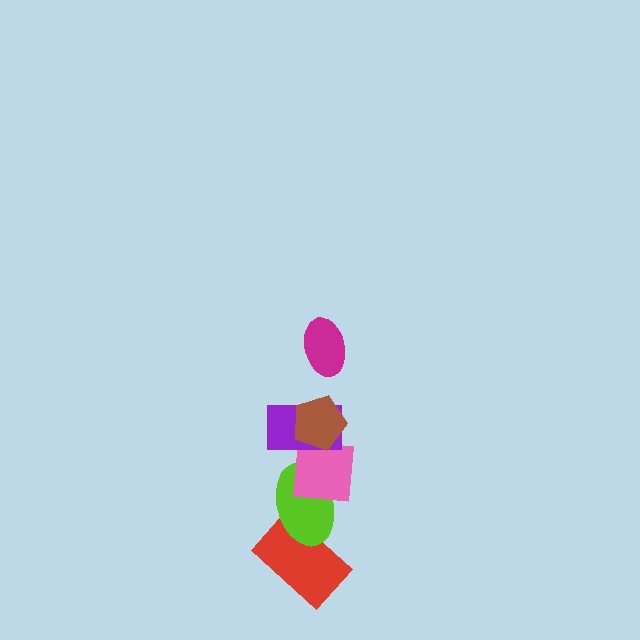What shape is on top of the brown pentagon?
The magenta ellipse is on top of the brown pentagon.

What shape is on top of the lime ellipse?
The pink square is on top of the lime ellipse.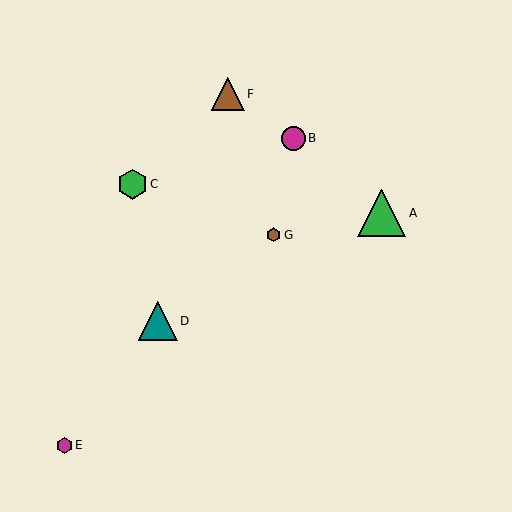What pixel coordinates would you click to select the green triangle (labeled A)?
Click at (382, 213) to select the green triangle A.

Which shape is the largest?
The green triangle (labeled A) is the largest.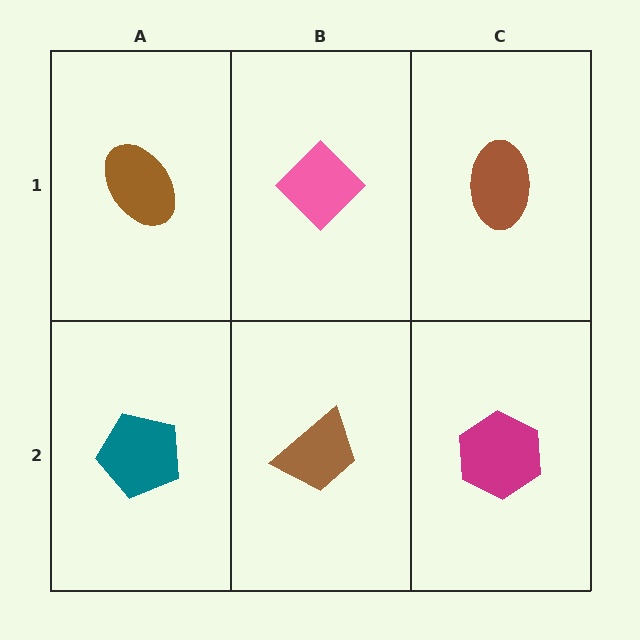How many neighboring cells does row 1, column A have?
2.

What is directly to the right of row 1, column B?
A brown ellipse.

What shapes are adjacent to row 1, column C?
A magenta hexagon (row 2, column C), a pink diamond (row 1, column B).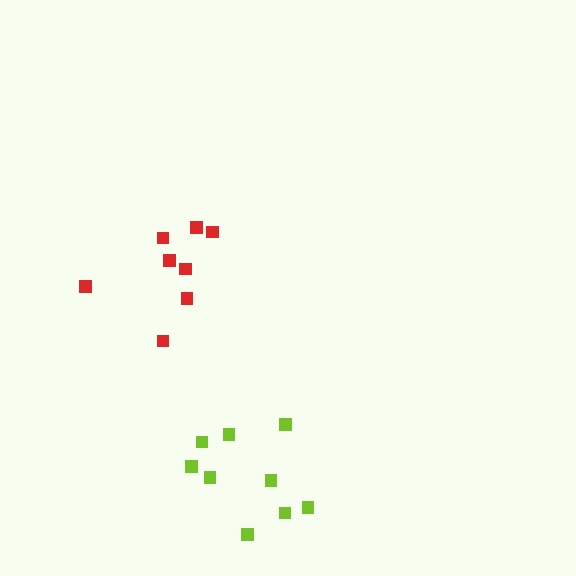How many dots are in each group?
Group 1: 8 dots, Group 2: 9 dots (17 total).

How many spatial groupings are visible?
There are 2 spatial groupings.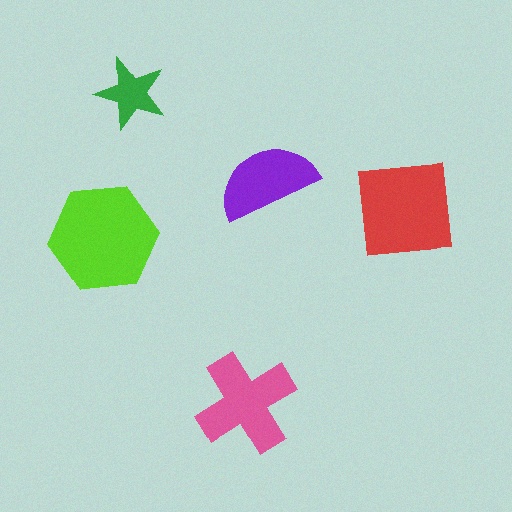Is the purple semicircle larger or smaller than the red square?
Smaller.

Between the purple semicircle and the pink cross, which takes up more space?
The pink cross.